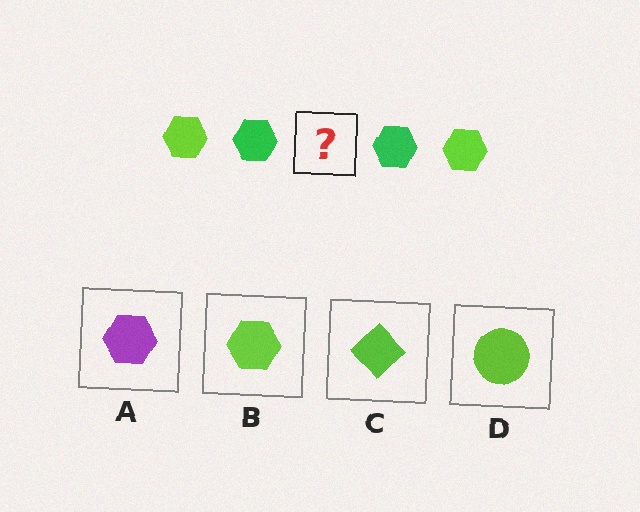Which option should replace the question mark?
Option B.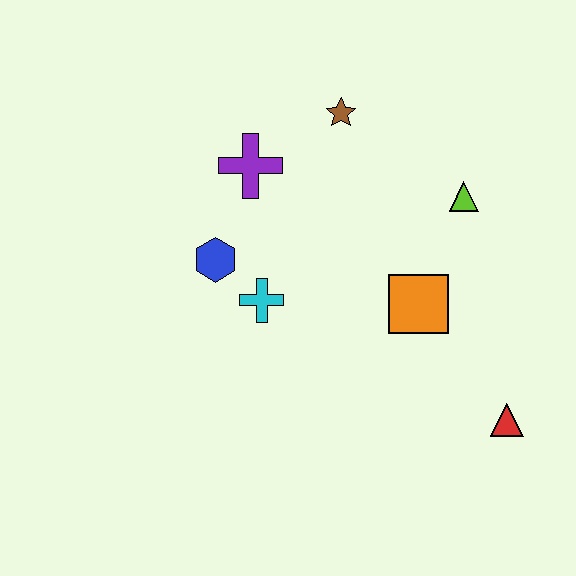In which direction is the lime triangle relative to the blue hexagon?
The lime triangle is to the right of the blue hexagon.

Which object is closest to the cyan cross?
The blue hexagon is closest to the cyan cross.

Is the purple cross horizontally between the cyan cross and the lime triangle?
No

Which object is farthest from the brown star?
The red triangle is farthest from the brown star.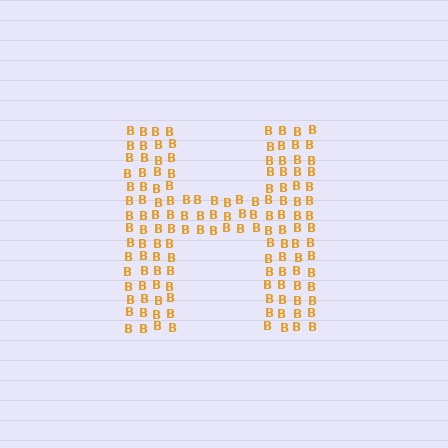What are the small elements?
The small elements are letter B's.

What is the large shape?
The large shape is the letter H.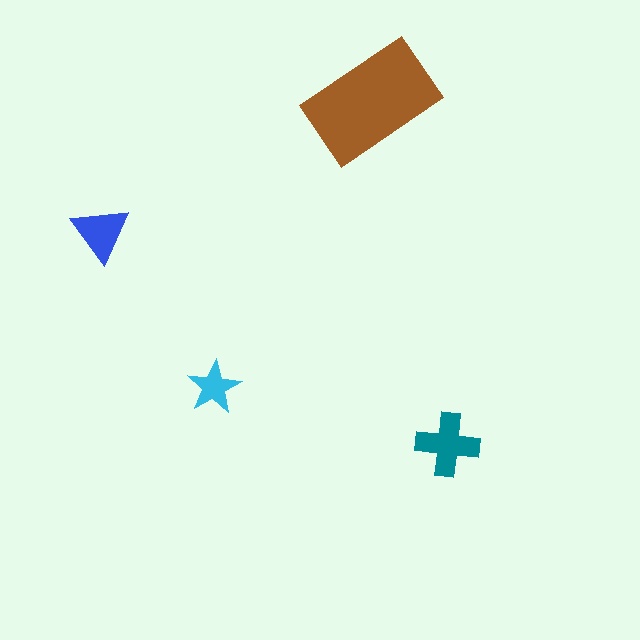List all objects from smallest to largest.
The cyan star, the blue triangle, the teal cross, the brown rectangle.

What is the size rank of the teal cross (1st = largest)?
2nd.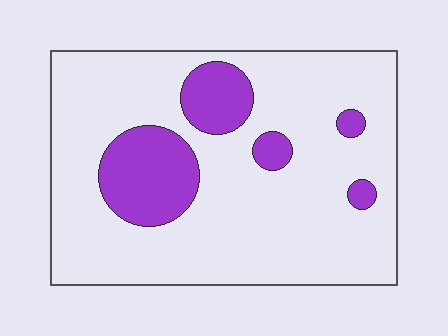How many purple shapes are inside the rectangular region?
5.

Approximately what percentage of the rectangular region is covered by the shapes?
Approximately 20%.